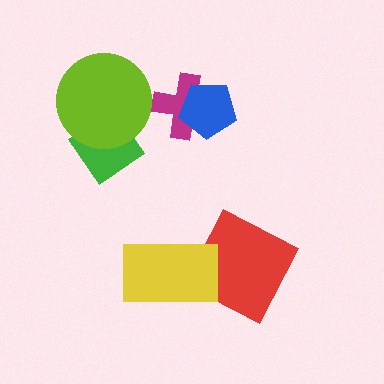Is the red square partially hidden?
Yes, it is partially covered by another shape.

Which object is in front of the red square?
The yellow rectangle is in front of the red square.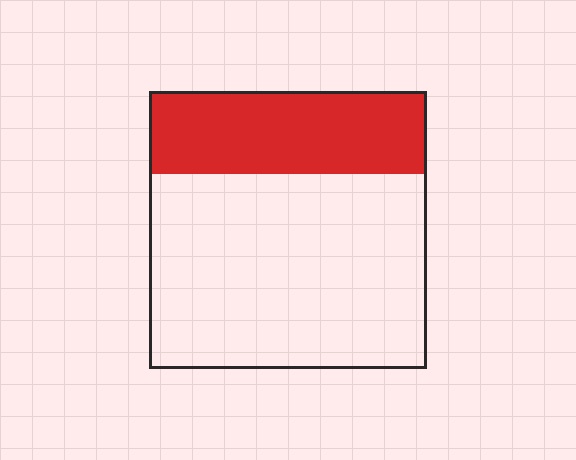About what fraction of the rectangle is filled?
About one third (1/3).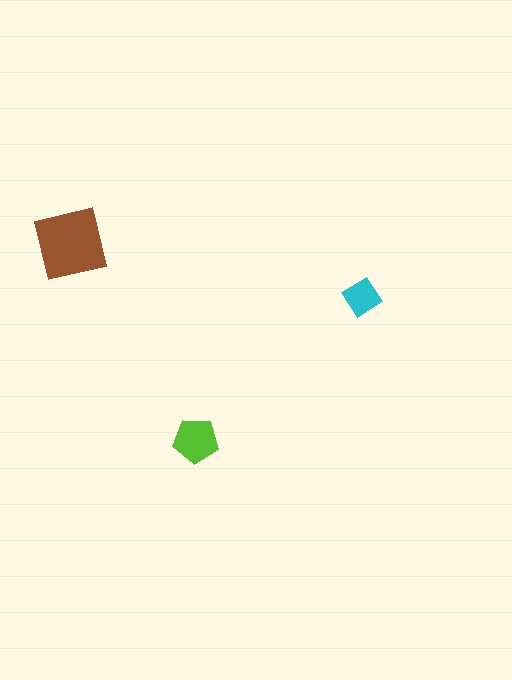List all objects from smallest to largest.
The cyan diamond, the lime pentagon, the brown square.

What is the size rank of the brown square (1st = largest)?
1st.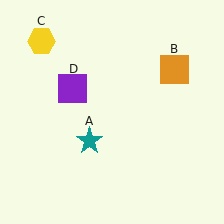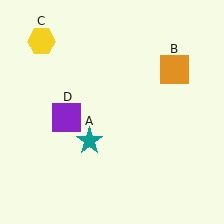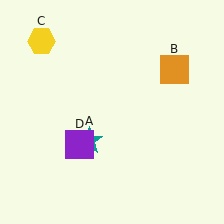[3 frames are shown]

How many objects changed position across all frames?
1 object changed position: purple square (object D).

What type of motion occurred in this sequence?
The purple square (object D) rotated counterclockwise around the center of the scene.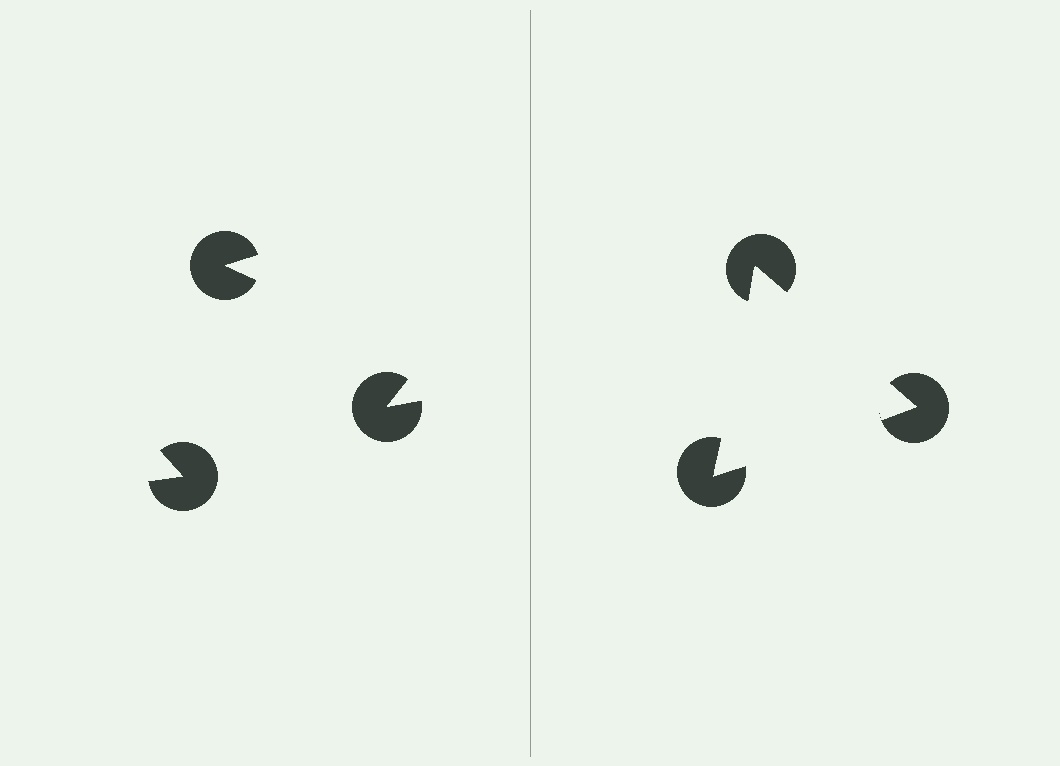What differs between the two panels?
The pac-man discs are positioned identically on both sides; only the wedge orientations differ. On the right they align to a triangle; on the left they are misaligned.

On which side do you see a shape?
An illusory triangle appears on the right side. On the left side the wedge cuts are rotated, so no coherent shape forms.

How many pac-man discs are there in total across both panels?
6 — 3 on each side.